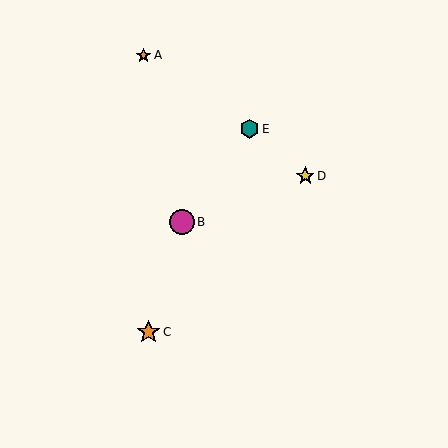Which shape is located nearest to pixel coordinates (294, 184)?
The yellow star (labeled D) at (305, 176) is nearest to that location.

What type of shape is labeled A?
Shape A is an orange star.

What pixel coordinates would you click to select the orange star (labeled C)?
Click at (148, 332) to select the orange star C.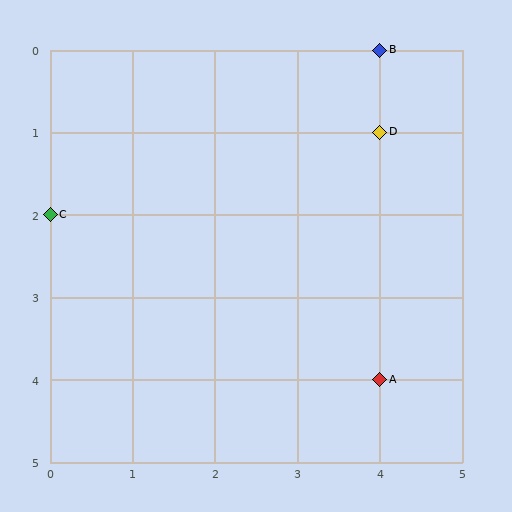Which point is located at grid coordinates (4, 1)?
Point D is at (4, 1).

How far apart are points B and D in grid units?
Points B and D are 1 row apart.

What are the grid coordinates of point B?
Point B is at grid coordinates (4, 0).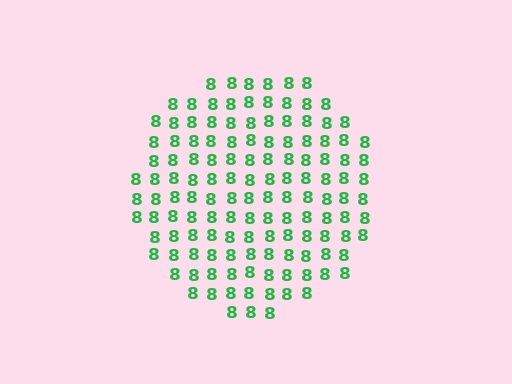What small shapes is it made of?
It is made of small digit 8's.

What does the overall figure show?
The overall figure shows a circle.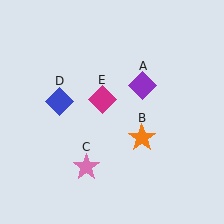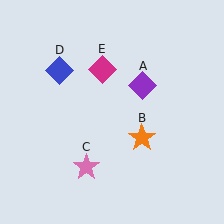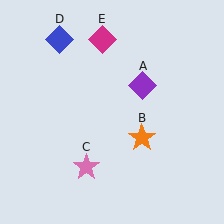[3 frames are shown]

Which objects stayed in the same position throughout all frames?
Purple diamond (object A) and orange star (object B) and pink star (object C) remained stationary.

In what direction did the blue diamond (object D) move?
The blue diamond (object D) moved up.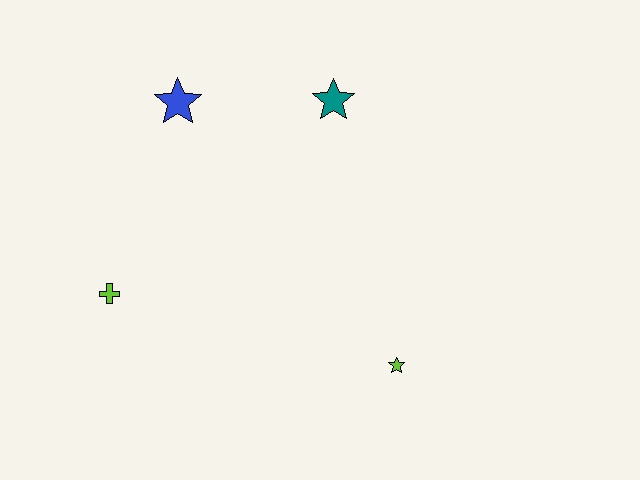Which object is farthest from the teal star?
The lime cross is farthest from the teal star.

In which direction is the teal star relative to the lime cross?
The teal star is to the right of the lime cross.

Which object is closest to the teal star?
The blue star is closest to the teal star.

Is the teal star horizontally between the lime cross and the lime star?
Yes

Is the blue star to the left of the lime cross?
No